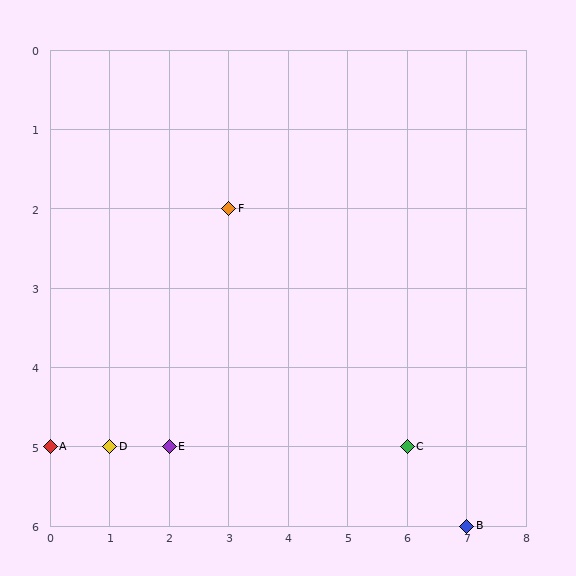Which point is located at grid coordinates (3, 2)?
Point F is at (3, 2).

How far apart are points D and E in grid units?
Points D and E are 1 column apart.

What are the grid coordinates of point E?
Point E is at grid coordinates (2, 5).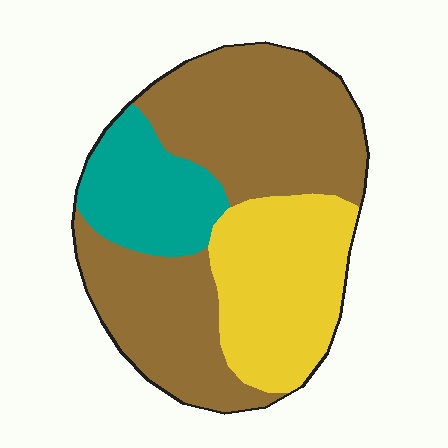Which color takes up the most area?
Brown, at roughly 55%.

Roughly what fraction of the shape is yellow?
Yellow covers around 30% of the shape.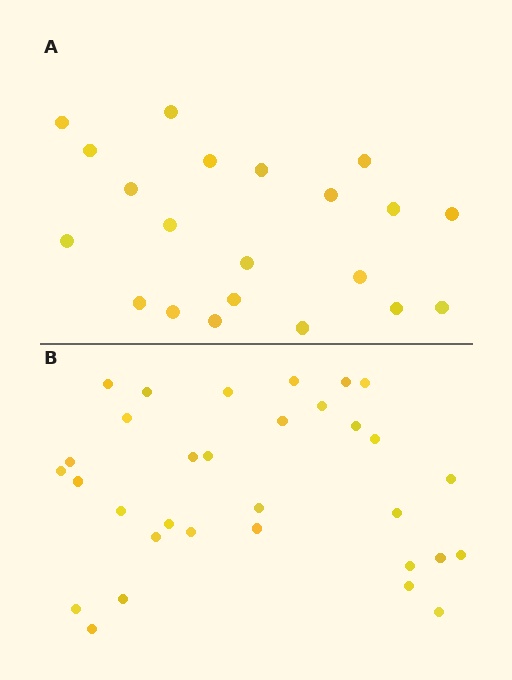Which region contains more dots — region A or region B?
Region B (the bottom region) has more dots.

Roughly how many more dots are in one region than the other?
Region B has roughly 12 or so more dots than region A.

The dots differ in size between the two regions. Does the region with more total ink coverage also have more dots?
No. Region A has more total ink coverage because its dots are larger, but region B actually contains more individual dots. Total area can be misleading — the number of items is what matters here.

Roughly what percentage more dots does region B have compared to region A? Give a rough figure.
About 50% more.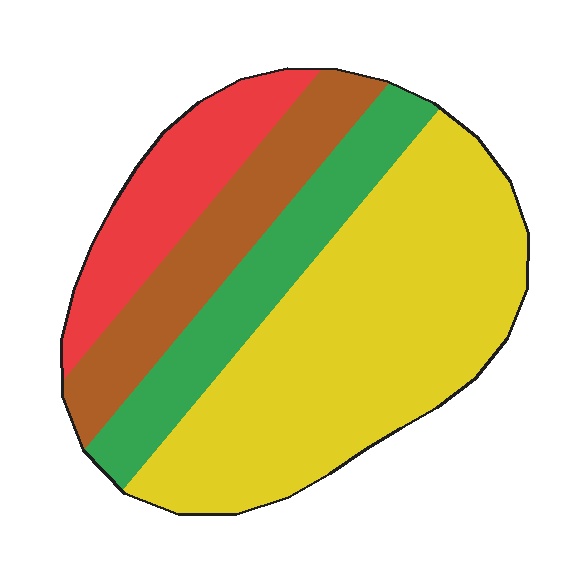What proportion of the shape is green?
Green takes up about one sixth (1/6) of the shape.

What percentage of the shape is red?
Red covers around 15% of the shape.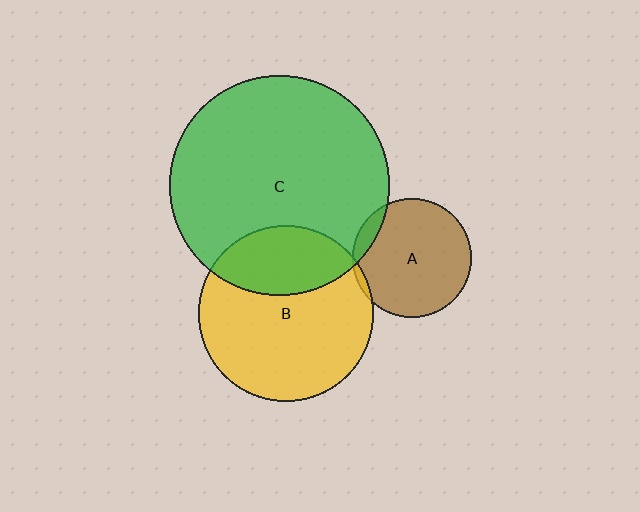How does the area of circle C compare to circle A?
Approximately 3.4 times.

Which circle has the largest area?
Circle C (green).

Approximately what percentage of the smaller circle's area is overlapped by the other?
Approximately 30%.